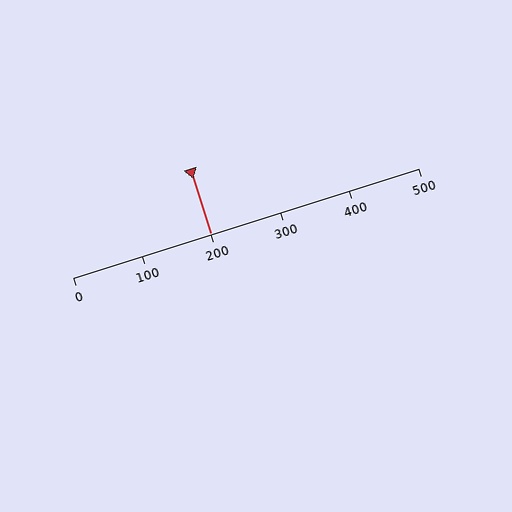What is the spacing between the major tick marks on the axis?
The major ticks are spaced 100 apart.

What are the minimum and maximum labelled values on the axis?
The axis runs from 0 to 500.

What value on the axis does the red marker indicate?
The marker indicates approximately 200.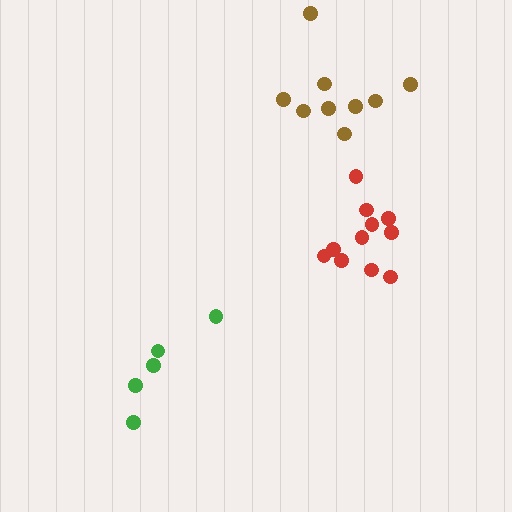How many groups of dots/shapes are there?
There are 3 groups.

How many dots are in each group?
Group 1: 9 dots, Group 2: 5 dots, Group 3: 11 dots (25 total).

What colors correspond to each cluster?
The clusters are colored: brown, green, red.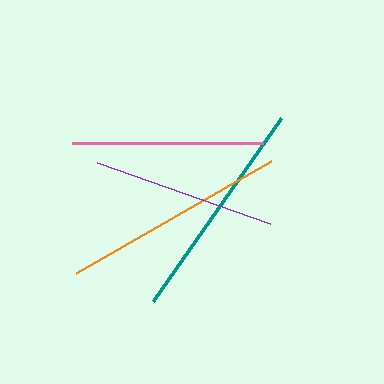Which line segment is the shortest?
The purple line is the shortest at approximately 184 pixels.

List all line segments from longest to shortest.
From longest to shortest: orange, teal, pink, purple.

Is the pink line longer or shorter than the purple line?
The pink line is longer than the purple line.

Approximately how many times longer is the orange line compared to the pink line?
The orange line is approximately 1.2 times the length of the pink line.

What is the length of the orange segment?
The orange segment is approximately 224 pixels long.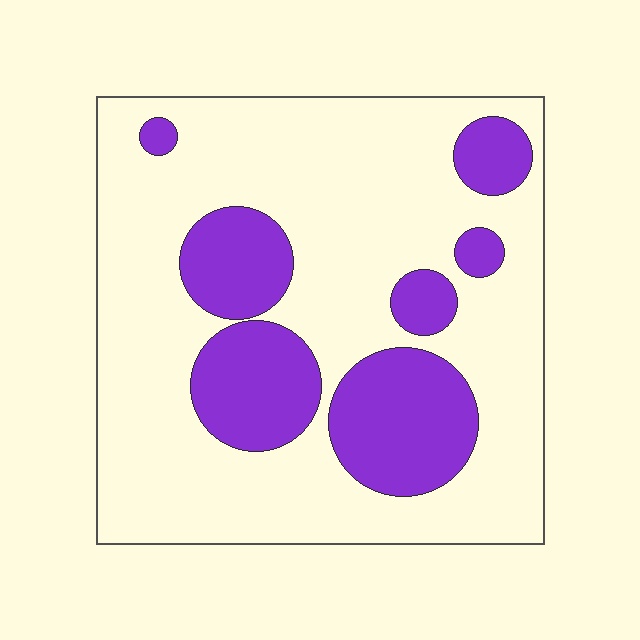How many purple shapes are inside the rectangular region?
7.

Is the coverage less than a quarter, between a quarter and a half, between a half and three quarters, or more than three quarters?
Between a quarter and a half.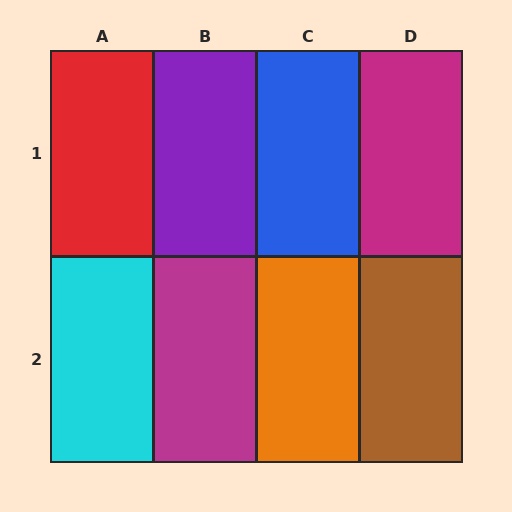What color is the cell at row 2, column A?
Cyan.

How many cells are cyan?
1 cell is cyan.